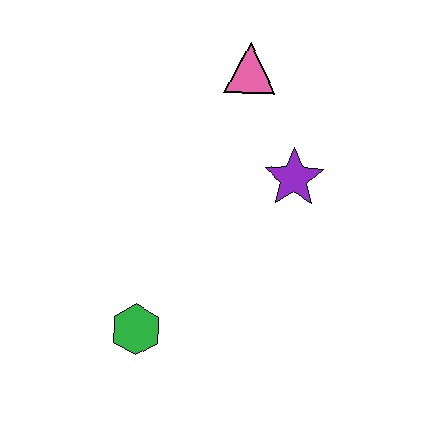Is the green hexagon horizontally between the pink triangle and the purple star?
No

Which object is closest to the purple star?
The pink triangle is closest to the purple star.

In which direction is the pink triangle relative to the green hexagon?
The pink triangle is above the green hexagon.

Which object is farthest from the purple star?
The green hexagon is farthest from the purple star.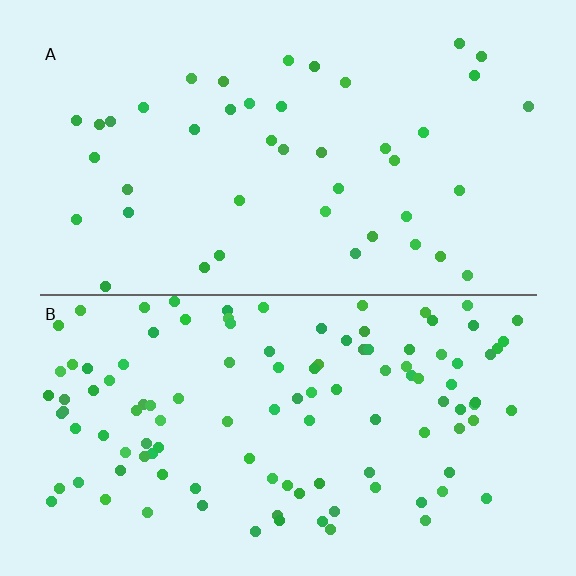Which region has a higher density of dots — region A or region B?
B (the bottom).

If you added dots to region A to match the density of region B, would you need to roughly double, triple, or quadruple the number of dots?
Approximately triple.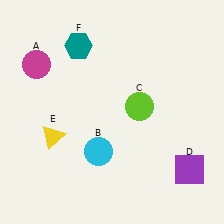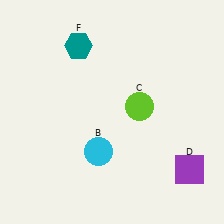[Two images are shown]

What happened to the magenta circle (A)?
The magenta circle (A) was removed in Image 2. It was in the top-left area of Image 1.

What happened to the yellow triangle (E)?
The yellow triangle (E) was removed in Image 2. It was in the bottom-left area of Image 1.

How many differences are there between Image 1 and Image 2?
There are 2 differences between the two images.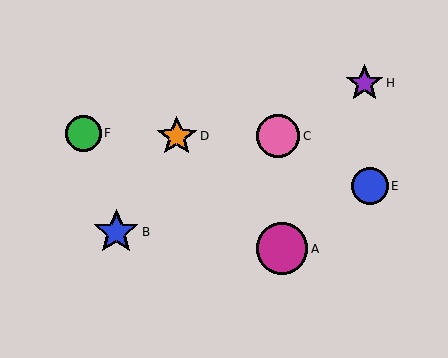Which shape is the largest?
The magenta circle (labeled A) is the largest.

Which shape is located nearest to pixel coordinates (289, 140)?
The pink circle (labeled C) at (278, 136) is nearest to that location.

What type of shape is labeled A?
Shape A is a magenta circle.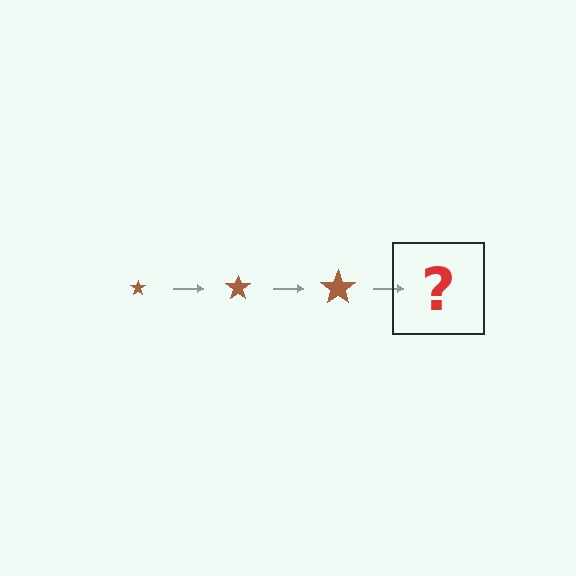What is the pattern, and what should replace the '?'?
The pattern is that the star gets progressively larger each step. The '?' should be a brown star, larger than the previous one.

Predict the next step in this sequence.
The next step is a brown star, larger than the previous one.